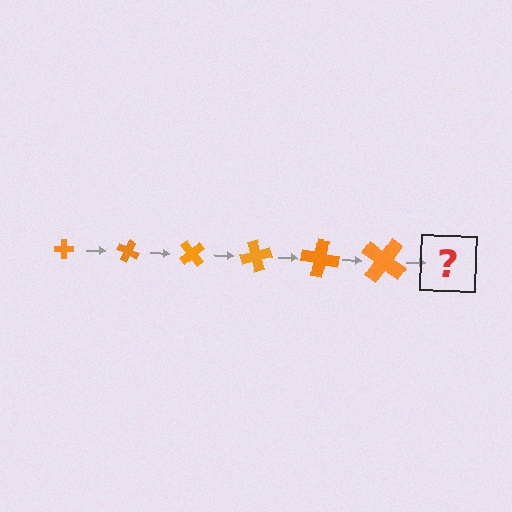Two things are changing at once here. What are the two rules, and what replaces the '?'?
The two rules are that the cross grows larger each step and it rotates 25 degrees each step. The '?' should be a cross, larger than the previous one and rotated 150 degrees from the start.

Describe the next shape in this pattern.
It should be a cross, larger than the previous one and rotated 150 degrees from the start.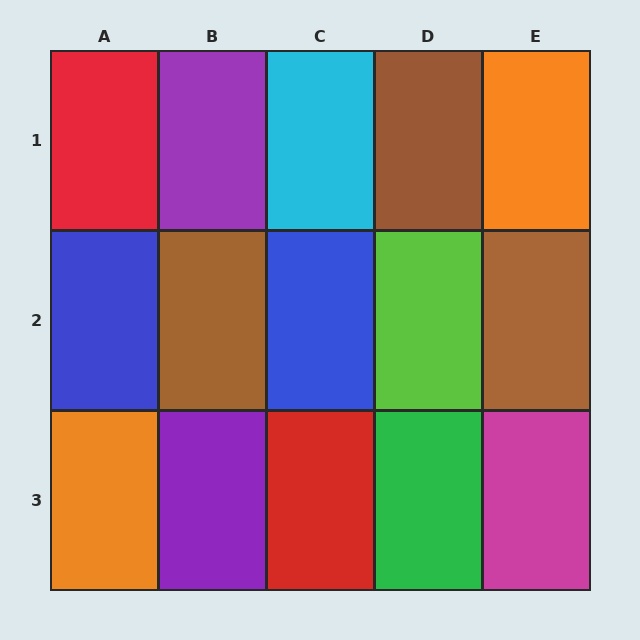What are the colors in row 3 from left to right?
Orange, purple, red, green, magenta.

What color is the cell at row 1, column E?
Orange.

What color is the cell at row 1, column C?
Cyan.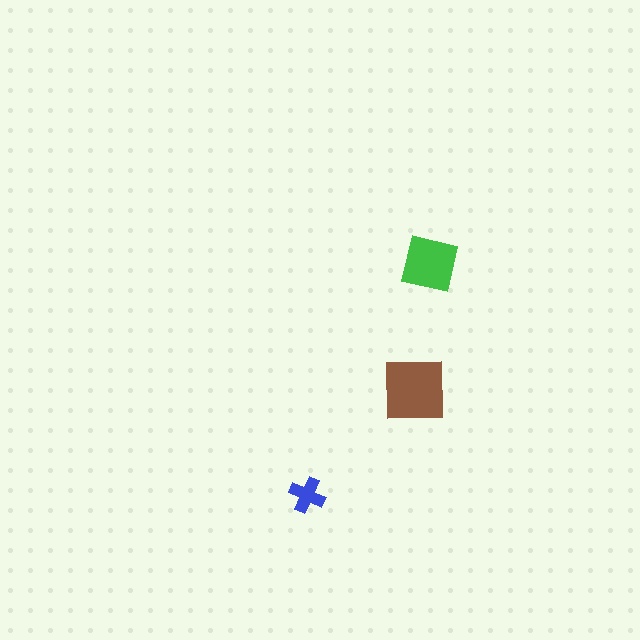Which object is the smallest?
The blue cross.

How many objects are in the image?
There are 3 objects in the image.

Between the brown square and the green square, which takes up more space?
The brown square.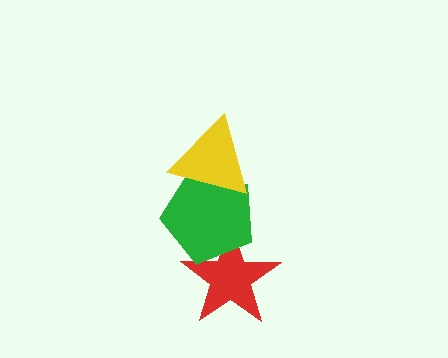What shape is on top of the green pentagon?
The yellow triangle is on top of the green pentagon.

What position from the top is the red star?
The red star is 3rd from the top.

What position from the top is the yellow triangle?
The yellow triangle is 1st from the top.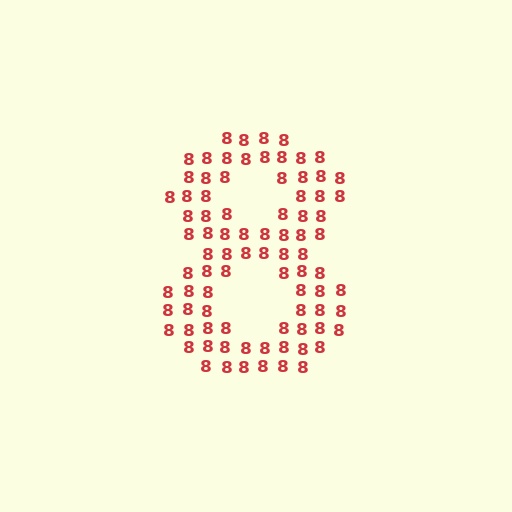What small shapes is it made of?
It is made of small digit 8's.